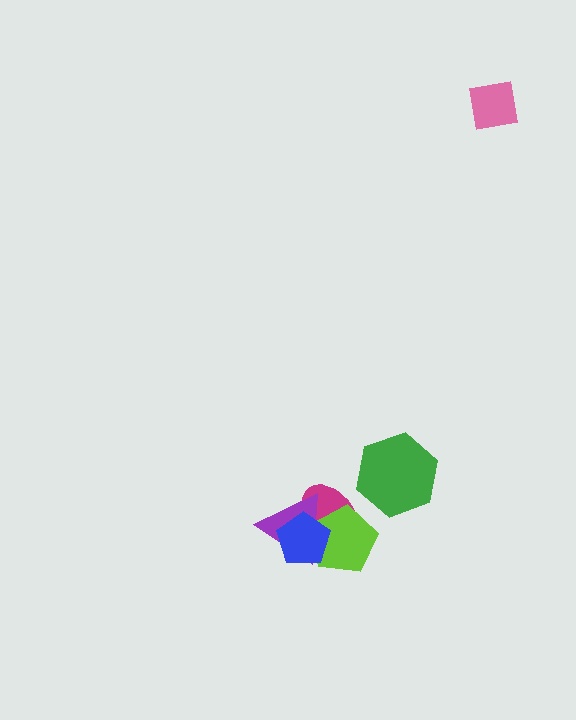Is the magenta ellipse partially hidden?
Yes, it is partially covered by another shape.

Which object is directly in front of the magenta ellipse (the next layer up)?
The purple triangle is directly in front of the magenta ellipse.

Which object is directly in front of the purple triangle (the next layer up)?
The lime pentagon is directly in front of the purple triangle.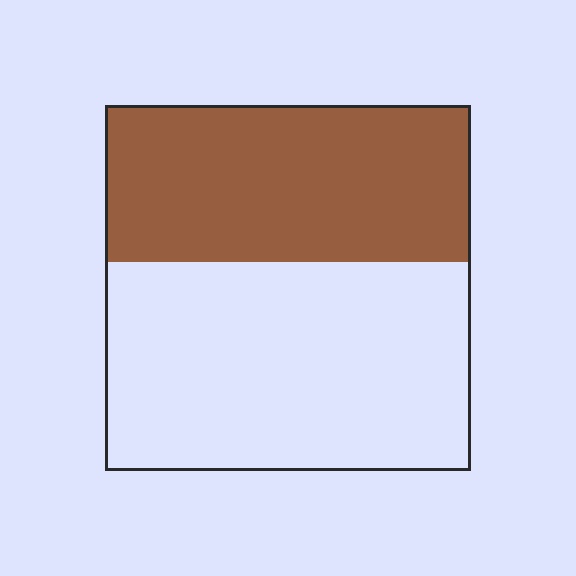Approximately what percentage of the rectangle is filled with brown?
Approximately 45%.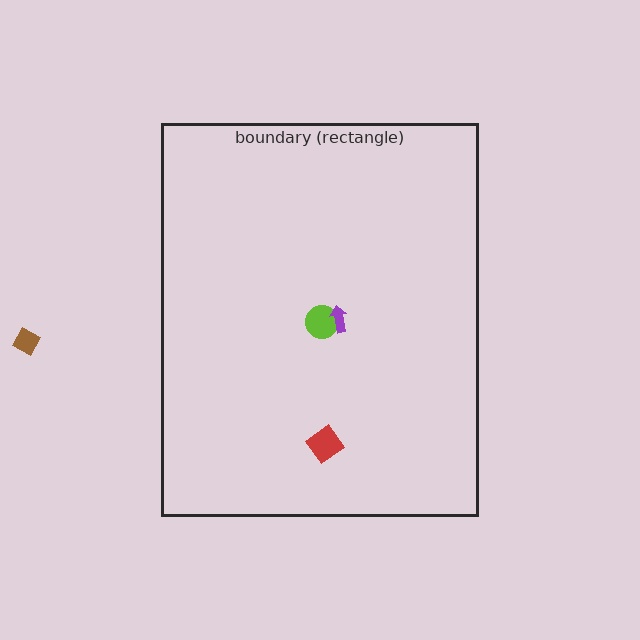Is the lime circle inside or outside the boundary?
Inside.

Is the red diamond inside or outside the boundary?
Inside.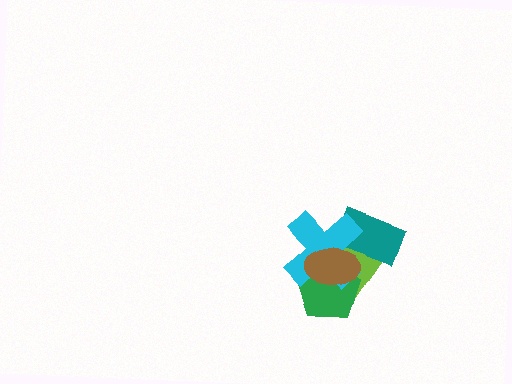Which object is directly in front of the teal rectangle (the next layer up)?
The cyan cross is directly in front of the teal rectangle.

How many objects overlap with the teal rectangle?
3 objects overlap with the teal rectangle.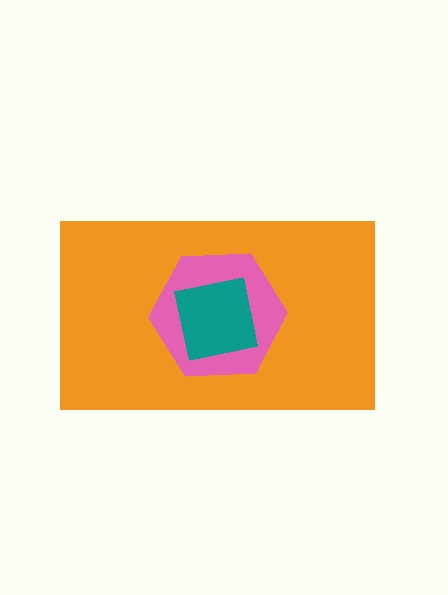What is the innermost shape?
The teal square.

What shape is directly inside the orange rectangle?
The pink hexagon.